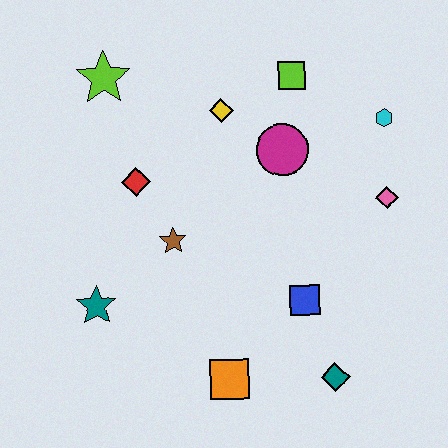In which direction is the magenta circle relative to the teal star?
The magenta circle is to the right of the teal star.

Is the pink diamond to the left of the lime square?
No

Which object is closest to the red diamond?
The brown star is closest to the red diamond.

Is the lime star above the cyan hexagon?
Yes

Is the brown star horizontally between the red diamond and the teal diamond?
Yes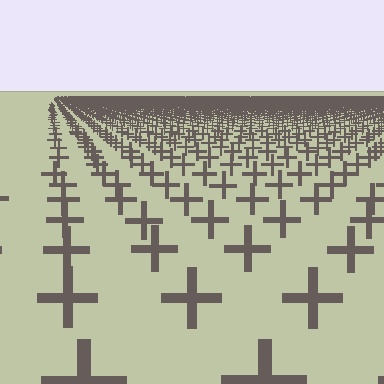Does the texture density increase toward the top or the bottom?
Density increases toward the top.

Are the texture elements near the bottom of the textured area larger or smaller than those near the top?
Larger. Near the bottom, elements are closer to the viewer and appear at a bigger on-screen size.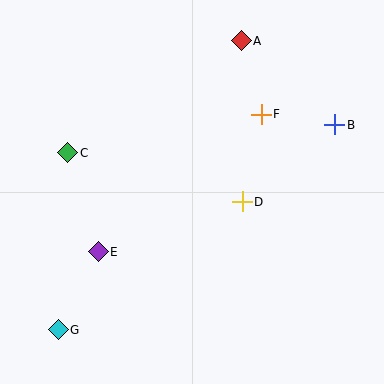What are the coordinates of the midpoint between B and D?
The midpoint between B and D is at (289, 163).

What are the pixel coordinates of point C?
Point C is at (68, 153).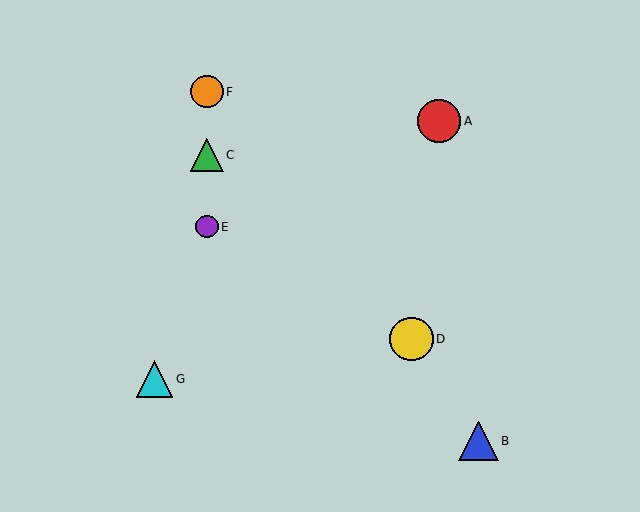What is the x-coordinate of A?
Object A is at x≈439.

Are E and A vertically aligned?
No, E is at x≈207 and A is at x≈439.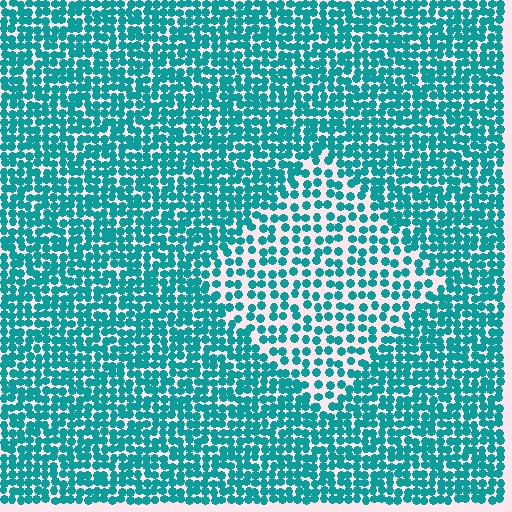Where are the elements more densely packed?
The elements are more densely packed outside the diamond boundary.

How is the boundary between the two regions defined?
The boundary is defined by a change in element density (approximately 1.8x ratio). All elements are the same color, size, and shape.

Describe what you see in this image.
The image contains small teal elements arranged at two different densities. A diamond-shaped region is visible where the elements are less densely packed than the surrounding area.